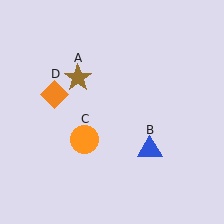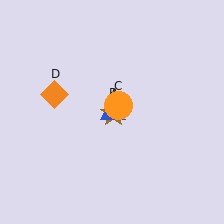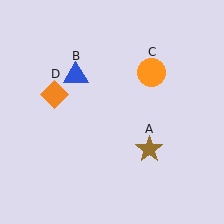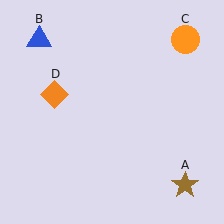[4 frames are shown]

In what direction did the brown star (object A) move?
The brown star (object A) moved down and to the right.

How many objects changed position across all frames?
3 objects changed position: brown star (object A), blue triangle (object B), orange circle (object C).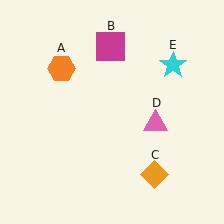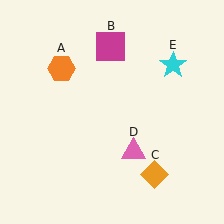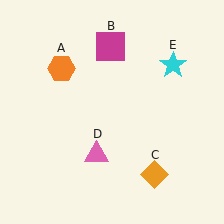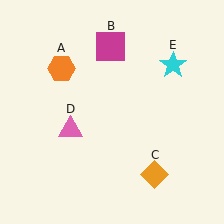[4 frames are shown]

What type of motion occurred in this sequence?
The pink triangle (object D) rotated clockwise around the center of the scene.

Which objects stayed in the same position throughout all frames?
Orange hexagon (object A) and magenta square (object B) and orange diamond (object C) and cyan star (object E) remained stationary.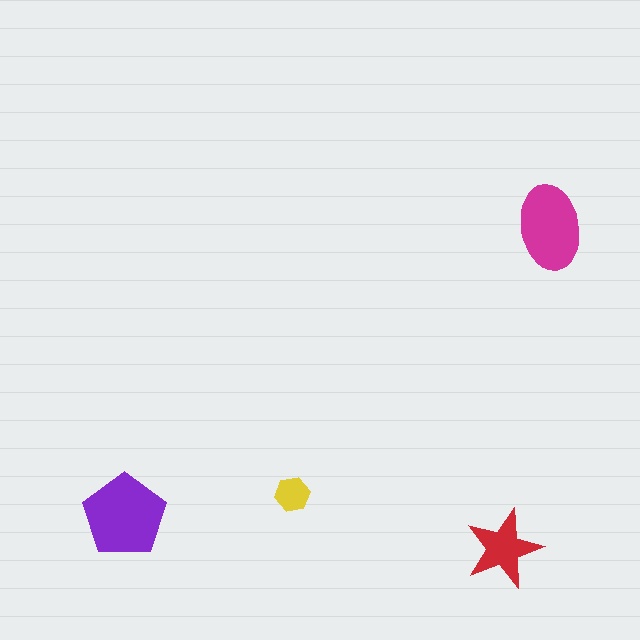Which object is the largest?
The purple pentagon.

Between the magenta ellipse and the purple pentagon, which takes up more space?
The purple pentagon.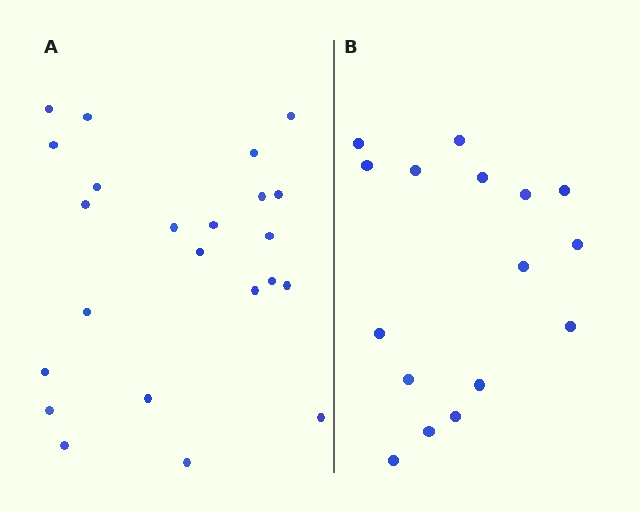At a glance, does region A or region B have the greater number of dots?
Region A (the left region) has more dots.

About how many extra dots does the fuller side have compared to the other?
Region A has roughly 8 or so more dots than region B.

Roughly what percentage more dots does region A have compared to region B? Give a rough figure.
About 45% more.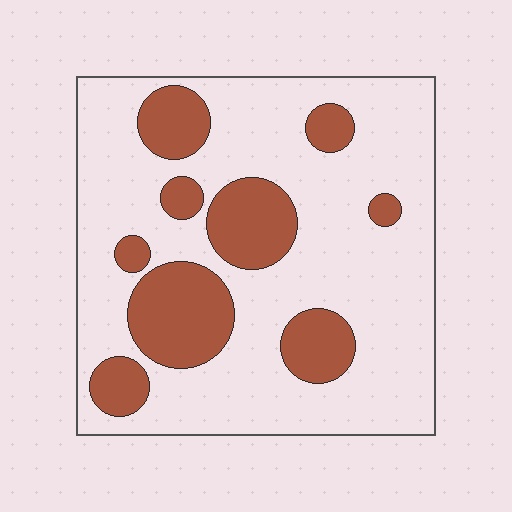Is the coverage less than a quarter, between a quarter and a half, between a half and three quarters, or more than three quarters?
Between a quarter and a half.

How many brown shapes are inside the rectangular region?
9.